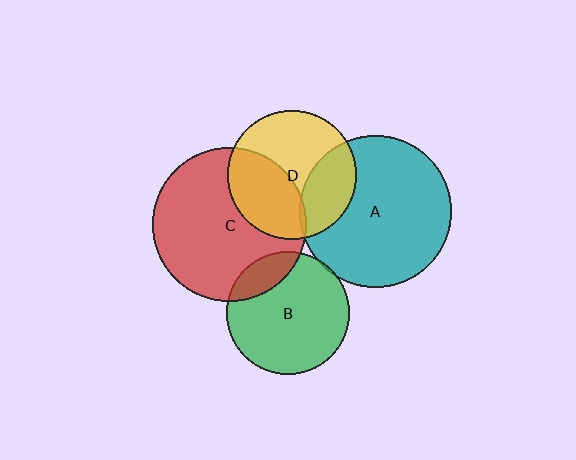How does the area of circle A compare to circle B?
Approximately 1.5 times.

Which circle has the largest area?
Circle C (red).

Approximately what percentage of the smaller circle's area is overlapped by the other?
Approximately 40%.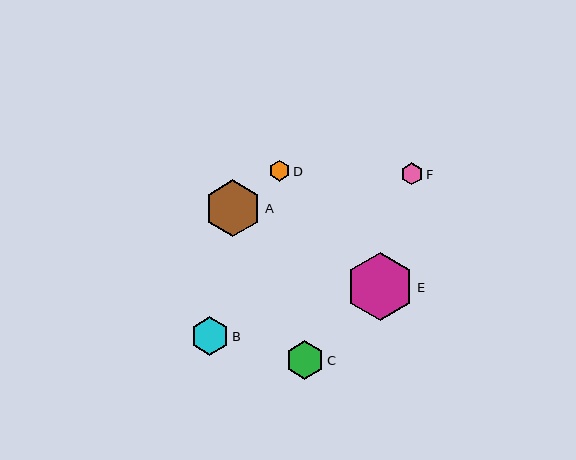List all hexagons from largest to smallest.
From largest to smallest: E, A, C, B, F, D.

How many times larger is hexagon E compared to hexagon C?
Hexagon E is approximately 1.8 times the size of hexagon C.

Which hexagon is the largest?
Hexagon E is the largest with a size of approximately 68 pixels.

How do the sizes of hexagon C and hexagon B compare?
Hexagon C and hexagon B are approximately the same size.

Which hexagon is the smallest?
Hexagon D is the smallest with a size of approximately 20 pixels.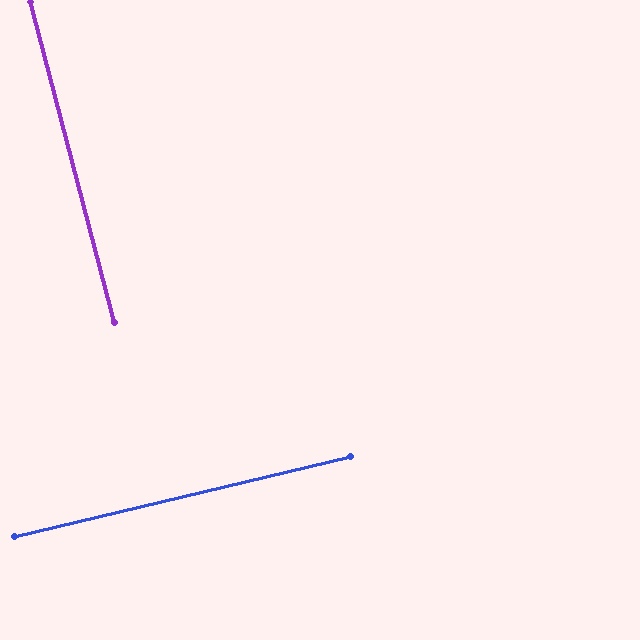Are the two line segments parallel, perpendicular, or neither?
Perpendicular — they meet at approximately 89°.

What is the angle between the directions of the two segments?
Approximately 89 degrees.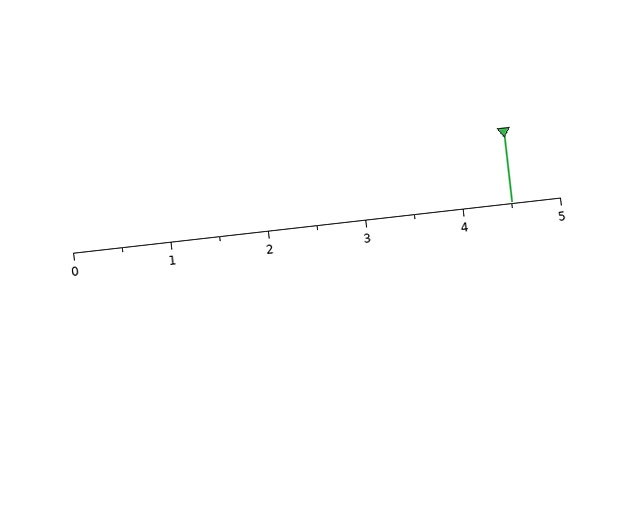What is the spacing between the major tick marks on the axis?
The major ticks are spaced 1 apart.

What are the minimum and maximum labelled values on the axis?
The axis runs from 0 to 5.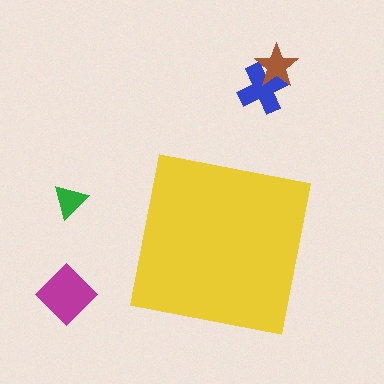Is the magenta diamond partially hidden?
No, the magenta diamond is fully visible.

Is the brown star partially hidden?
No, the brown star is fully visible.